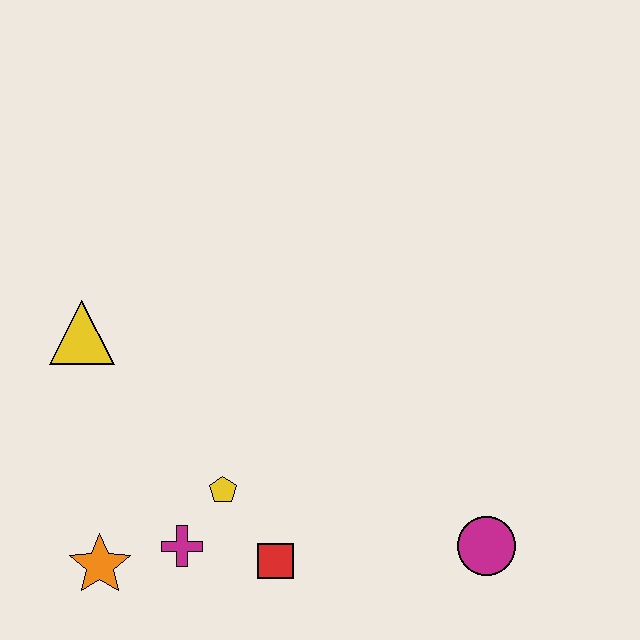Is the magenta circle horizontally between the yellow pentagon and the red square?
No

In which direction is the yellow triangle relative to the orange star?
The yellow triangle is above the orange star.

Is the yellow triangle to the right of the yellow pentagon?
No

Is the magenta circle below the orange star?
No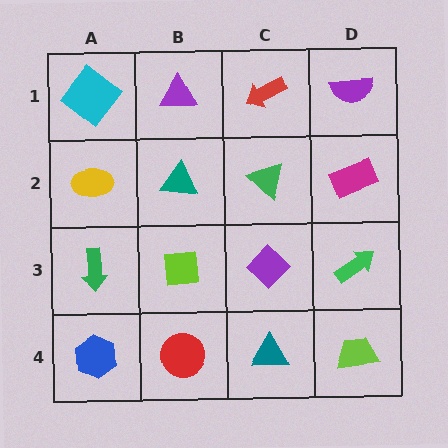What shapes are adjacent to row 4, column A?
A green arrow (row 3, column A), a red circle (row 4, column B).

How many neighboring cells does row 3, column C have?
4.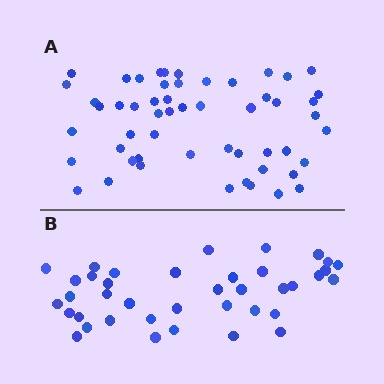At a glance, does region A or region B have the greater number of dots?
Region A (the top region) has more dots.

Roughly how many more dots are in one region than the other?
Region A has approximately 15 more dots than region B.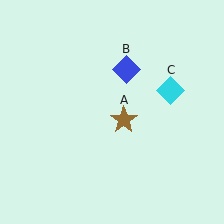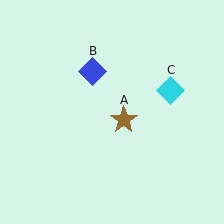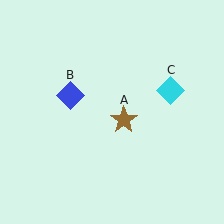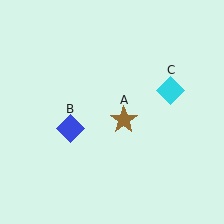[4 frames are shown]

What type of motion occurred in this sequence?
The blue diamond (object B) rotated counterclockwise around the center of the scene.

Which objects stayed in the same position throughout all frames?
Brown star (object A) and cyan diamond (object C) remained stationary.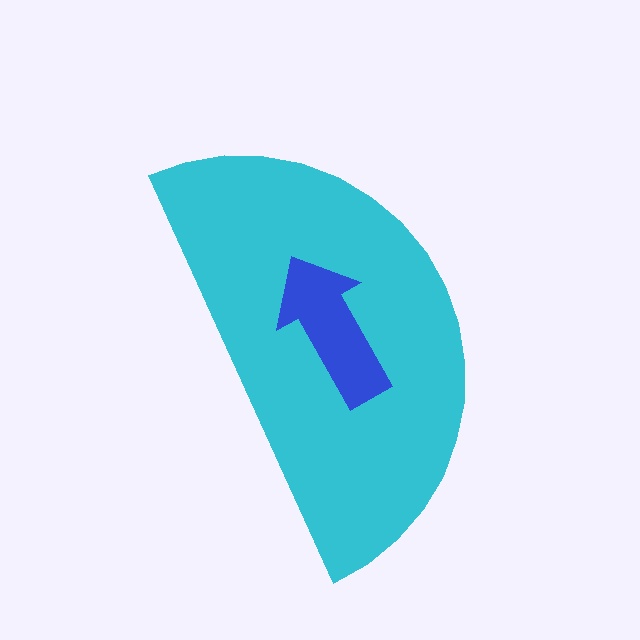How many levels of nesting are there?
2.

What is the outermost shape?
The cyan semicircle.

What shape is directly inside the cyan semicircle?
The blue arrow.